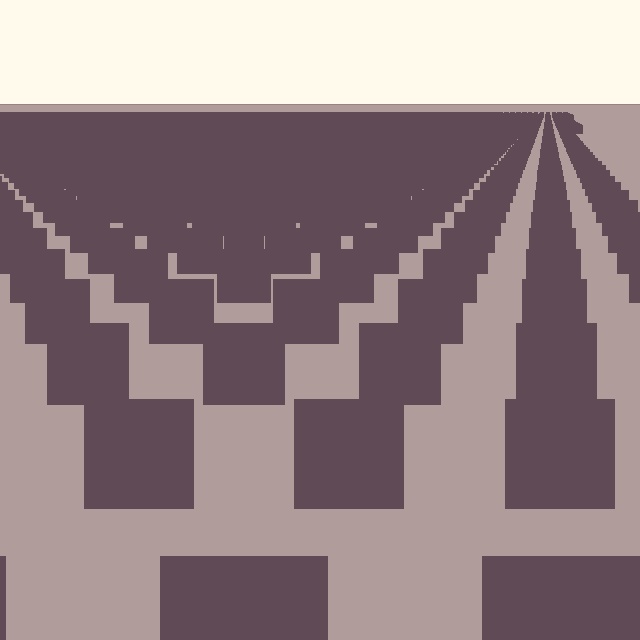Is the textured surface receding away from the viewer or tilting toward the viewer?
The surface is receding away from the viewer. Texture elements get smaller and denser toward the top.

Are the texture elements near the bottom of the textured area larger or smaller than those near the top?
Larger. Near the bottom, elements are closer to the viewer and appear at a bigger on-screen size.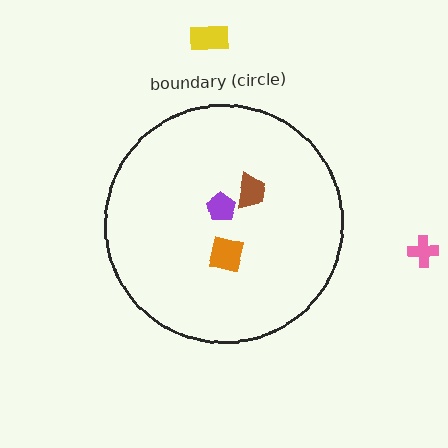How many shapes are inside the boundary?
3 inside, 2 outside.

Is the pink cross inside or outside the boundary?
Outside.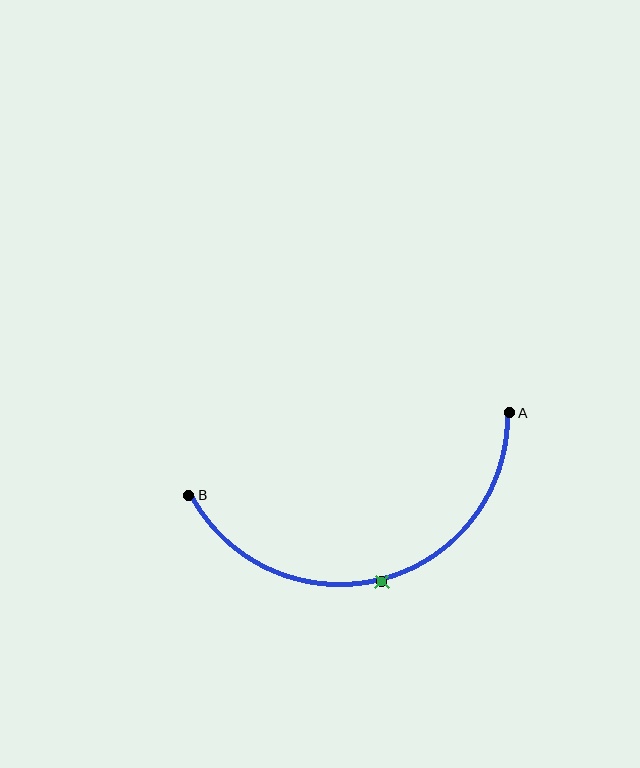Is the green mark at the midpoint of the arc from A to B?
Yes. The green mark lies on the arc at equal arc-length from both A and B — it is the arc midpoint.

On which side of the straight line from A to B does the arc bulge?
The arc bulges below the straight line connecting A and B.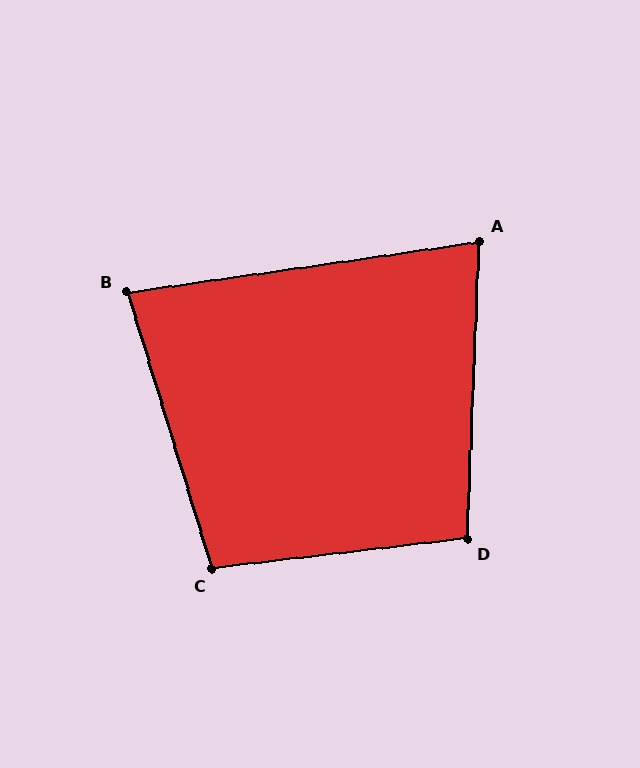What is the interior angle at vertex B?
Approximately 81 degrees (acute).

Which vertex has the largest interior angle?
C, at approximately 100 degrees.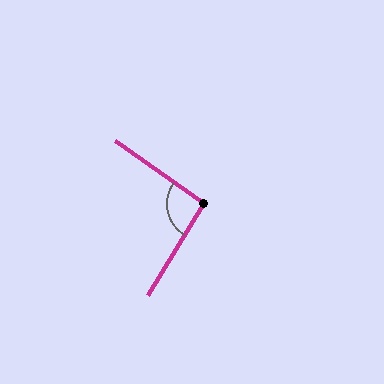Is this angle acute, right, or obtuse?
It is approximately a right angle.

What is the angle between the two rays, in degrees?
Approximately 94 degrees.